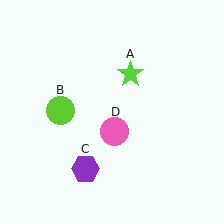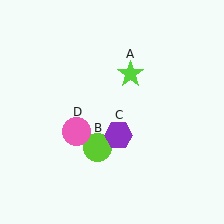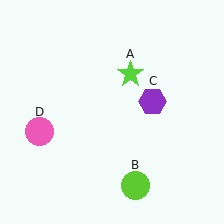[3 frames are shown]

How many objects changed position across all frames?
3 objects changed position: lime circle (object B), purple hexagon (object C), pink circle (object D).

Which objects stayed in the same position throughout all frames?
Lime star (object A) remained stationary.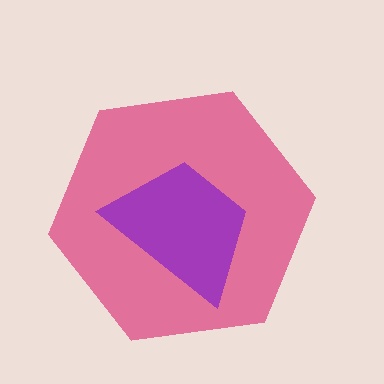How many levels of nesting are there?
2.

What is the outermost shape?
The pink hexagon.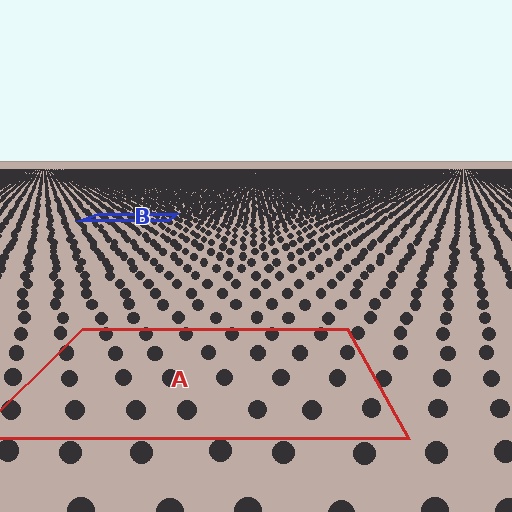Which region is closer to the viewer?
Region A is closer. The texture elements there are larger and more spread out.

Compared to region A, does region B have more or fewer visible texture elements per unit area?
Region B has more texture elements per unit area — they are packed more densely because it is farther away.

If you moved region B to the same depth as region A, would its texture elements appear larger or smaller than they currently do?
They would appear larger. At a closer depth, the same texture elements are projected at a bigger on-screen size.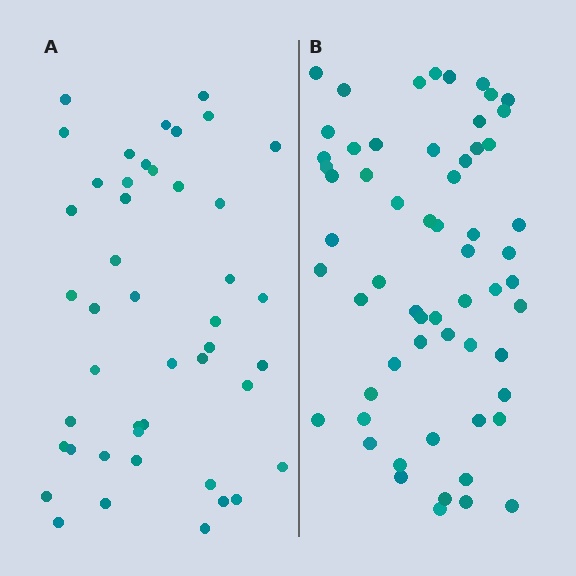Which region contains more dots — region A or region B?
Region B (the right region) has more dots.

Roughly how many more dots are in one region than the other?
Region B has approximately 15 more dots than region A.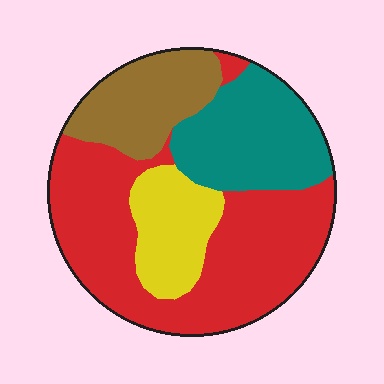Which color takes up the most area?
Red, at roughly 45%.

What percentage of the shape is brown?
Brown covers 17% of the shape.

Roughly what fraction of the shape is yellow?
Yellow takes up about one eighth (1/8) of the shape.